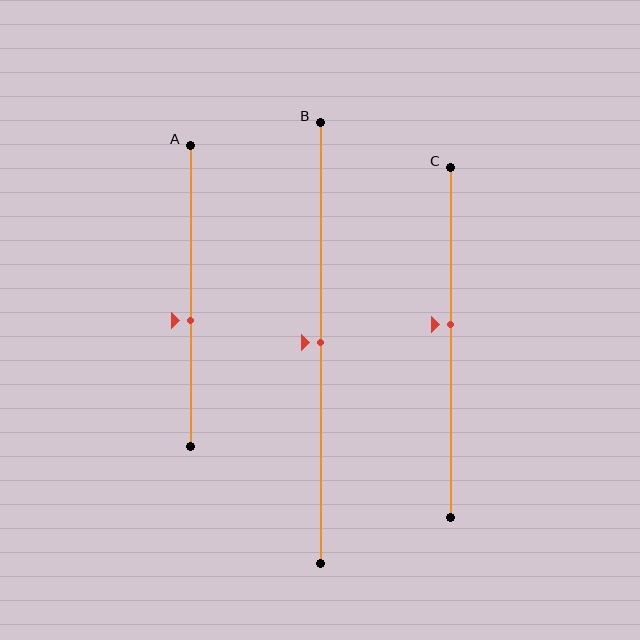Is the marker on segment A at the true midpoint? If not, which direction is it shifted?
No, the marker on segment A is shifted downward by about 8% of the segment length.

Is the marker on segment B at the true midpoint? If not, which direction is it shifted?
Yes, the marker on segment B is at the true midpoint.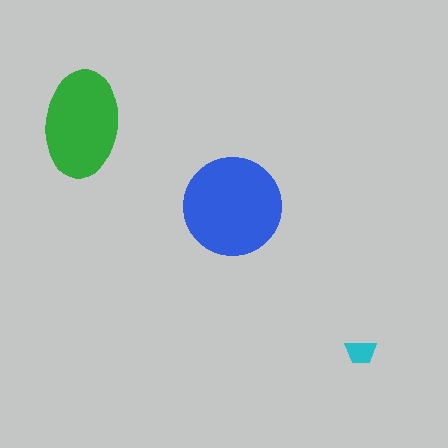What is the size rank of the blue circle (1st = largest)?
1st.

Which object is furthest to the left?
The green ellipse is leftmost.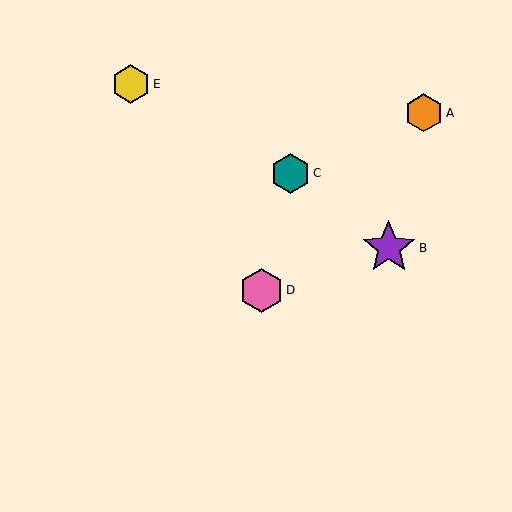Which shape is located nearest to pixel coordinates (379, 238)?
The purple star (labeled B) at (389, 248) is nearest to that location.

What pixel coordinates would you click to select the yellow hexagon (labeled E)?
Click at (131, 84) to select the yellow hexagon E.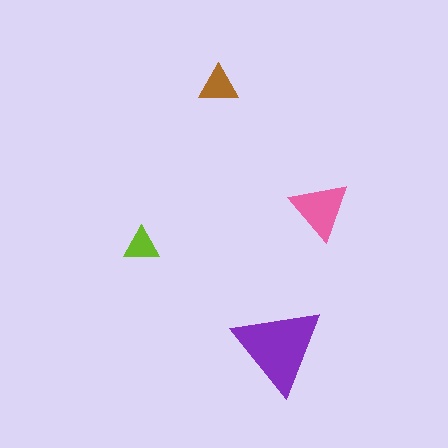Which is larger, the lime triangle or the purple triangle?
The purple one.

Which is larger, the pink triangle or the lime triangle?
The pink one.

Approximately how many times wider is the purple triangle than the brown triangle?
About 2.5 times wider.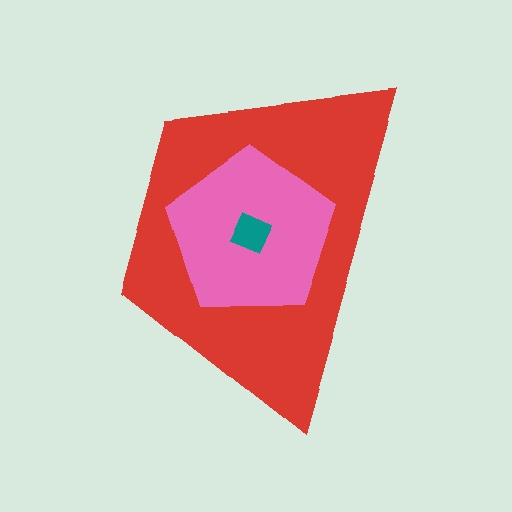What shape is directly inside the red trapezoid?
The pink pentagon.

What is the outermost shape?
The red trapezoid.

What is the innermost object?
The teal diamond.